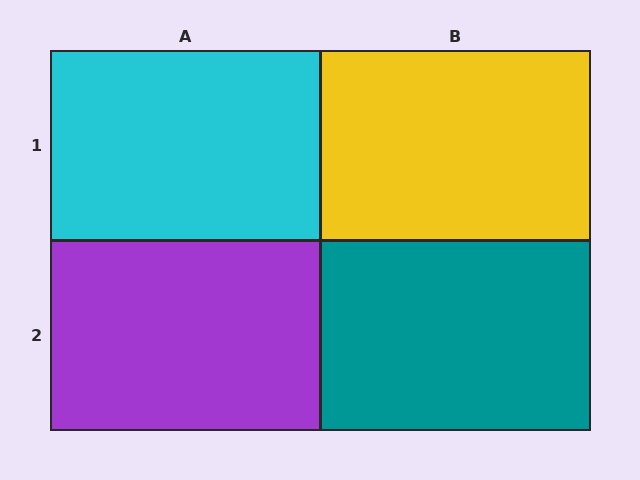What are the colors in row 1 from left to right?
Cyan, yellow.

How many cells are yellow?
1 cell is yellow.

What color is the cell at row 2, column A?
Purple.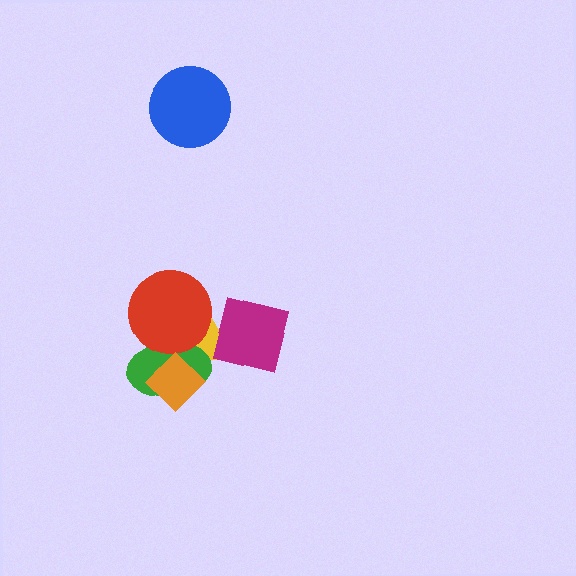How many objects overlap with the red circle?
2 objects overlap with the red circle.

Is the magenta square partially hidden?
No, no other shape covers it.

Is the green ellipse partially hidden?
Yes, it is partially covered by another shape.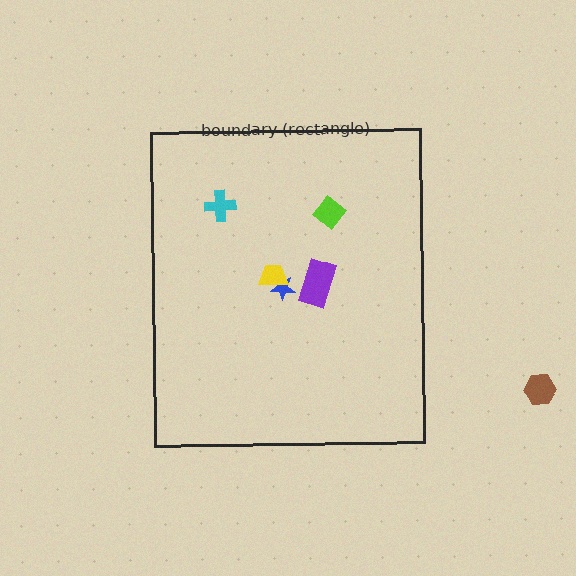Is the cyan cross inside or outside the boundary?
Inside.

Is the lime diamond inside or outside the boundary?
Inside.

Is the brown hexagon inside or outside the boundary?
Outside.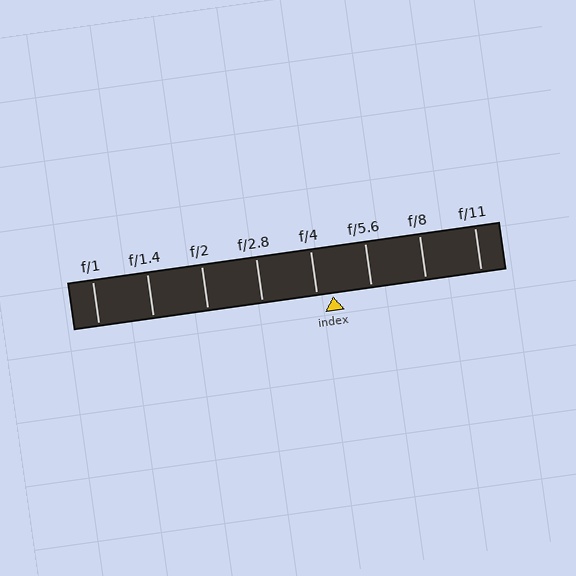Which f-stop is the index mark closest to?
The index mark is closest to f/4.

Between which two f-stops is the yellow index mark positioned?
The index mark is between f/4 and f/5.6.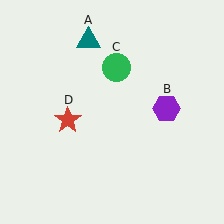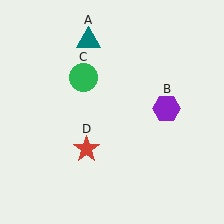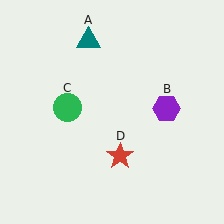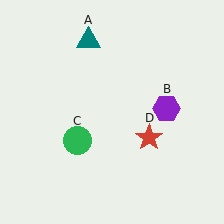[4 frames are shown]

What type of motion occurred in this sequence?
The green circle (object C), red star (object D) rotated counterclockwise around the center of the scene.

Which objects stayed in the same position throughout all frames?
Teal triangle (object A) and purple hexagon (object B) remained stationary.